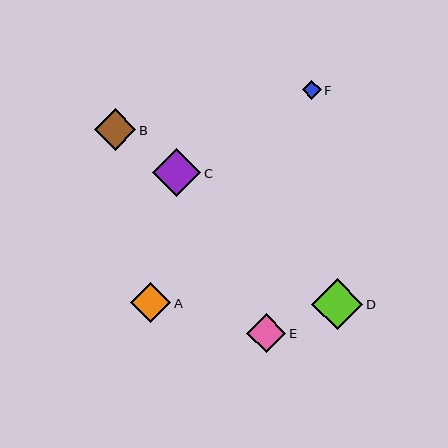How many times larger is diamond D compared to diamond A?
Diamond D is approximately 1.3 times the size of diamond A.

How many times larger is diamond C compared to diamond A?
Diamond C is approximately 1.2 times the size of diamond A.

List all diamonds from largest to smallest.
From largest to smallest: D, C, B, A, E, F.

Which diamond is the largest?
Diamond D is the largest with a size of approximately 52 pixels.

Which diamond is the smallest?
Diamond F is the smallest with a size of approximately 19 pixels.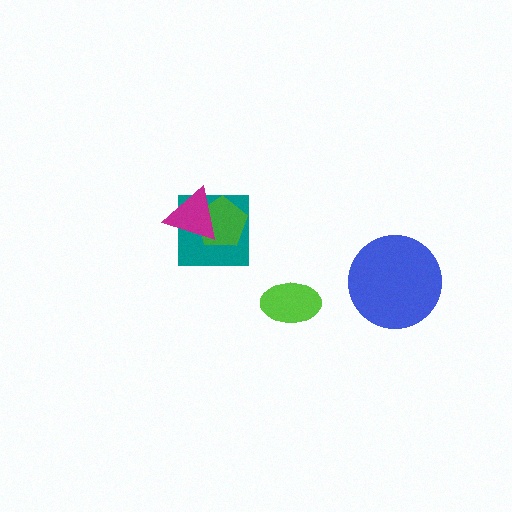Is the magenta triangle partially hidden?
No, no other shape covers it.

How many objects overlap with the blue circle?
0 objects overlap with the blue circle.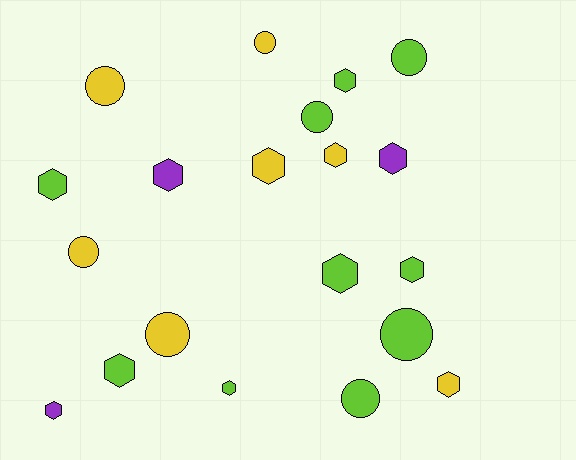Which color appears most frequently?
Lime, with 10 objects.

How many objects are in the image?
There are 20 objects.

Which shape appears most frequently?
Hexagon, with 12 objects.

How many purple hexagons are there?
There are 3 purple hexagons.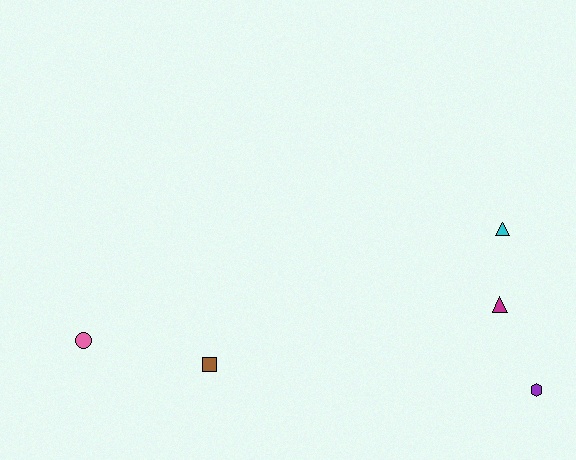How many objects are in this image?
There are 5 objects.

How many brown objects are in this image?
There is 1 brown object.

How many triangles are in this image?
There are 2 triangles.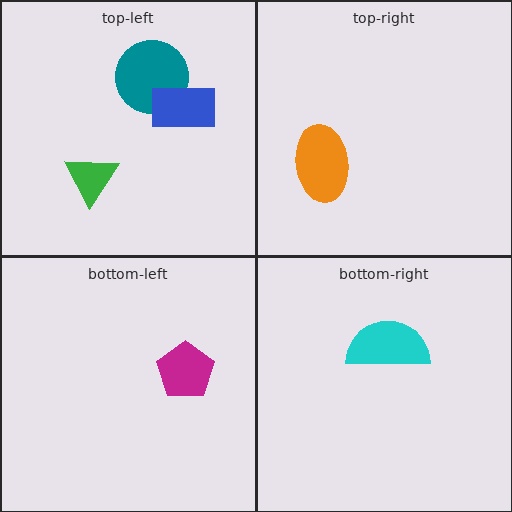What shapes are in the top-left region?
The teal circle, the green triangle, the blue rectangle.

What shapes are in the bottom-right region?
The cyan semicircle.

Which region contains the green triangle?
The top-left region.